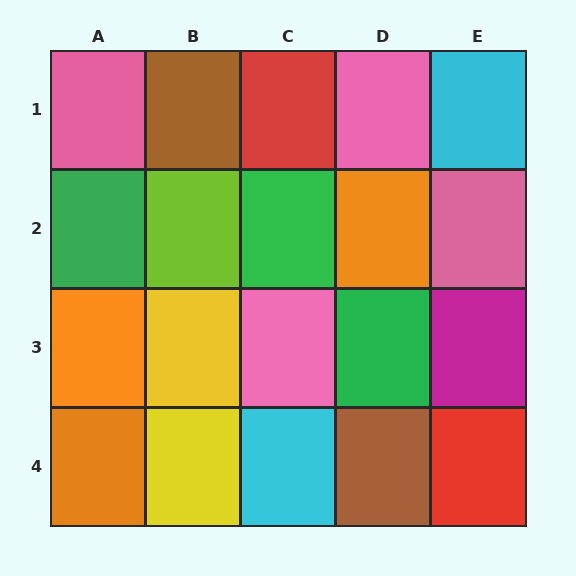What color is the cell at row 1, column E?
Cyan.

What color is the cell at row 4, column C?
Cyan.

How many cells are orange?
3 cells are orange.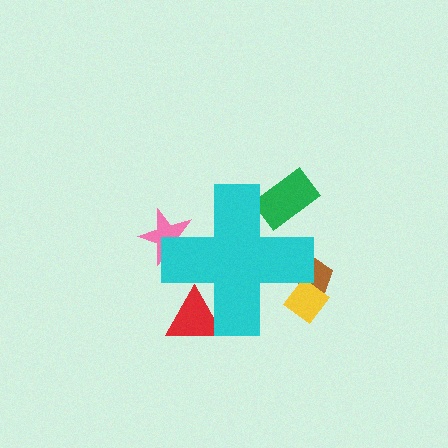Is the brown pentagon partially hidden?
Yes, the brown pentagon is partially hidden behind the cyan cross.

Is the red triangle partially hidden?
Yes, the red triangle is partially hidden behind the cyan cross.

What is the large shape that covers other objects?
A cyan cross.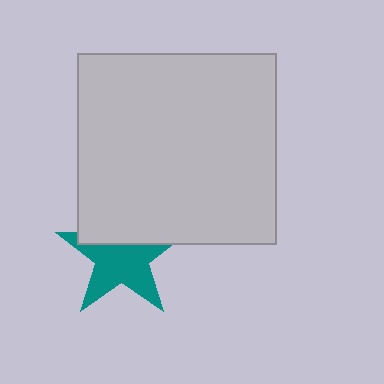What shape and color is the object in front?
The object in front is a light gray rectangle.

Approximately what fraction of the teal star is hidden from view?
Roughly 38% of the teal star is hidden behind the light gray rectangle.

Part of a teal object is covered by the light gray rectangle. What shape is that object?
It is a star.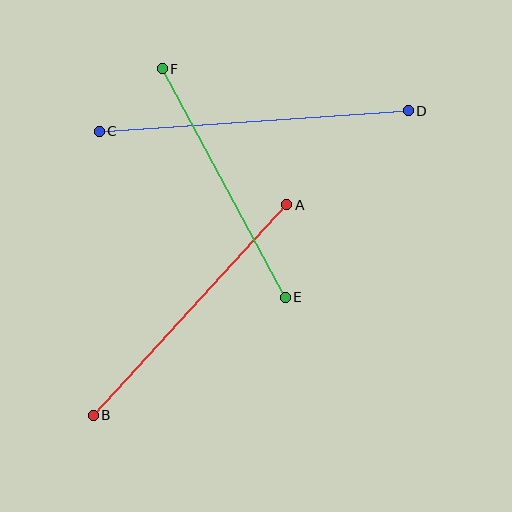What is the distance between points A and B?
The distance is approximately 286 pixels.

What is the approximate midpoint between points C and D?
The midpoint is at approximately (254, 121) pixels.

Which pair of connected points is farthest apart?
Points C and D are farthest apart.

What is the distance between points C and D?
The distance is approximately 309 pixels.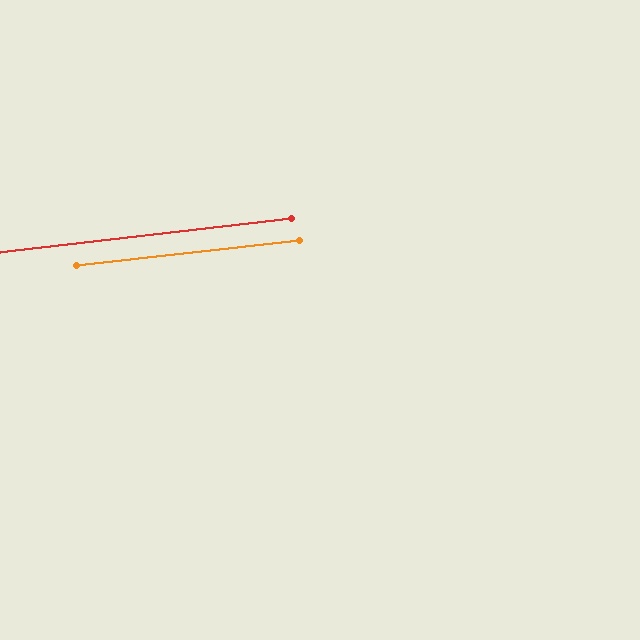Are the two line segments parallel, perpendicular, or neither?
Parallel — their directions differ by only 0.1°.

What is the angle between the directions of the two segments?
Approximately 0 degrees.